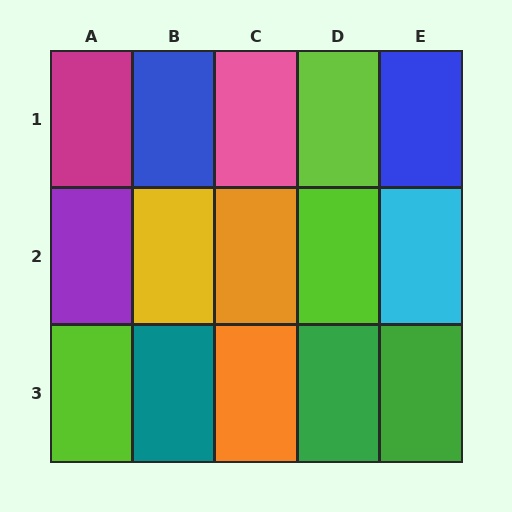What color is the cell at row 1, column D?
Lime.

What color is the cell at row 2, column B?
Yellow.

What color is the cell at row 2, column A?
Purple.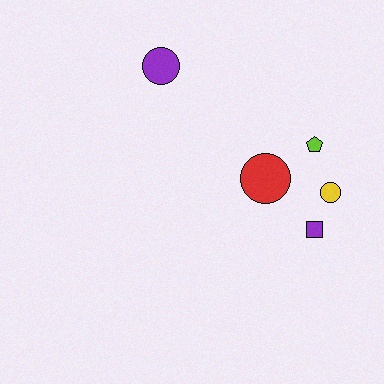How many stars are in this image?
There are no stars.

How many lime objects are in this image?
There is 1 lime object.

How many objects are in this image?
There are 5 objects.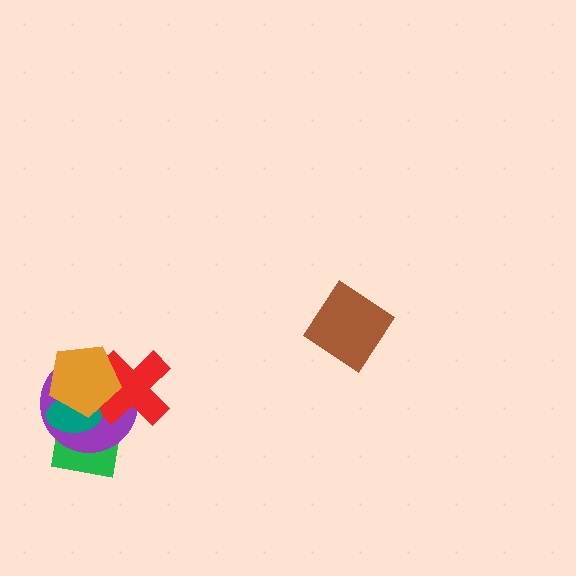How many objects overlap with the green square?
4 objects overlap with the green square.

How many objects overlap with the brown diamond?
0 objects overlap with the brown diamond.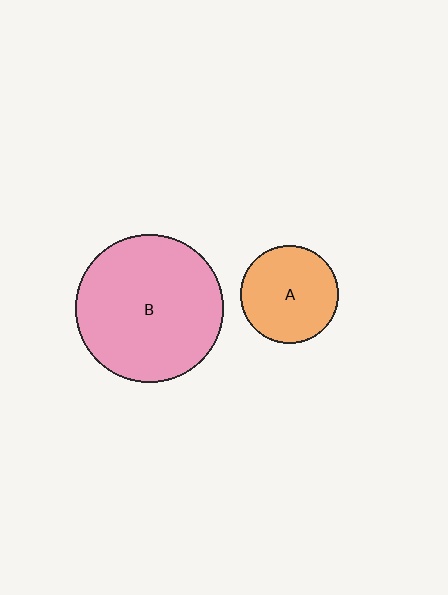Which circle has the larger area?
Circle B (pink).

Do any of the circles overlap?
No, none of the circles overlap.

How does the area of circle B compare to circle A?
Approximately 2.3 times.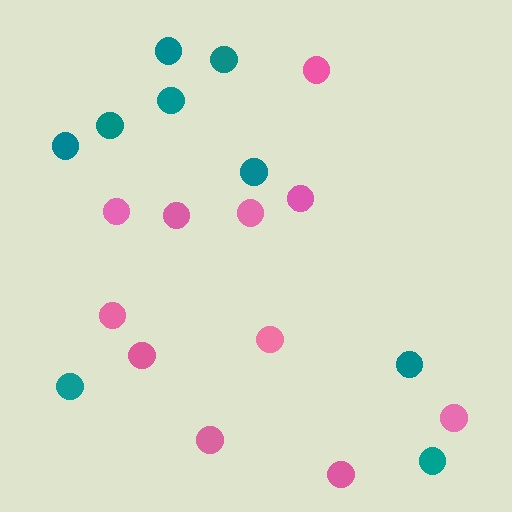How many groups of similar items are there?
There are 2 groups: one group of pink circles (11) and one group of teal circles (9).